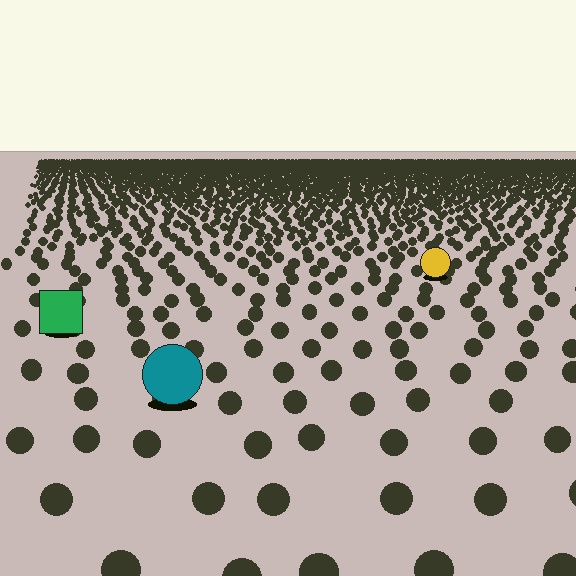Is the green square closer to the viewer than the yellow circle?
Yes. The green square is closer — you can tell from the texture gradient: the ground texture is coarser near it.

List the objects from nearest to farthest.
From nearest to farthest: the teal circle, the green square, the yellow circle.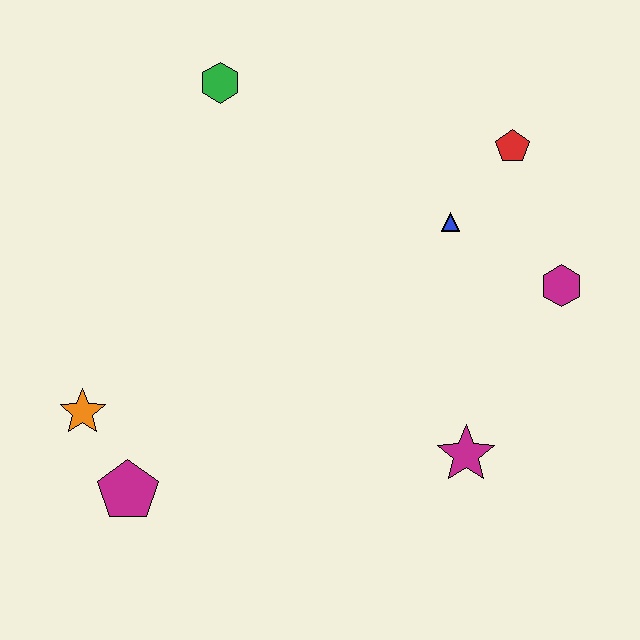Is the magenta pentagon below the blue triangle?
Yes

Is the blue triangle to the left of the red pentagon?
Yes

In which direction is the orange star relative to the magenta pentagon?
The orange star is above the magenta pentagon.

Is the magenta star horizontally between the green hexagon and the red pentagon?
Yes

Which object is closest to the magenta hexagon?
The blue triangle is closest to the magenta hexagon.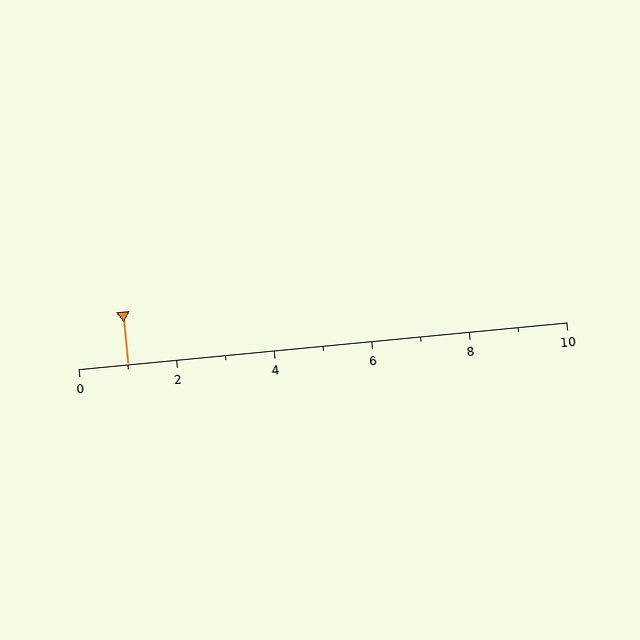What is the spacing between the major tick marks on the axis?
The major ticks are spaced 2 apart.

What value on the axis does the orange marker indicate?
The marker indicates approximately 1.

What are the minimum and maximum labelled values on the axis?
The axis runs from 0 to 10.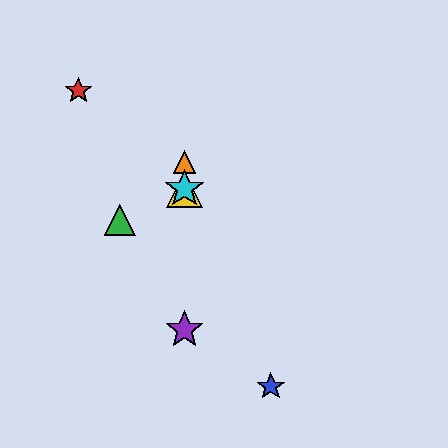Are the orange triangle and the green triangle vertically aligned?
No, the orange triangle is at x≈184 and the green triangle is at x≈120.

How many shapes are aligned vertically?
4 shapes (the yellow triangle, the purple star, the orange triangle, the cyan star) are aligned vertically.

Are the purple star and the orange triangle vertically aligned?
Yes, both are at x≈184.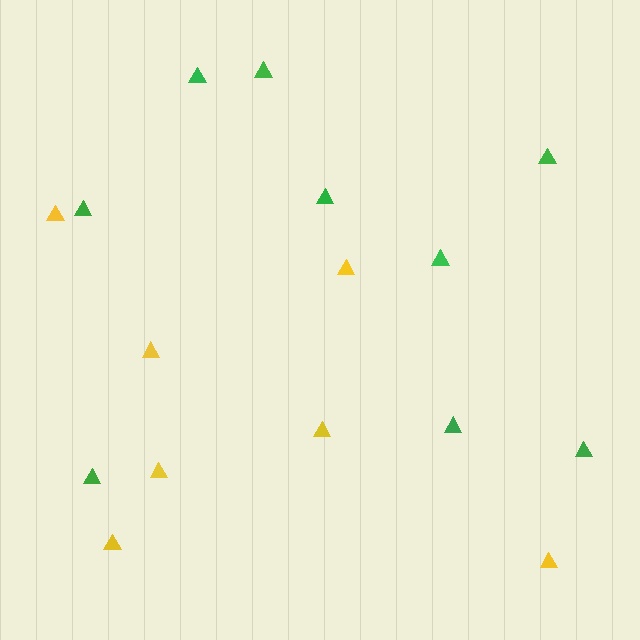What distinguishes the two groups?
There are 2 groups: one group of green triangles (9) and one group of yellow triangles (7).